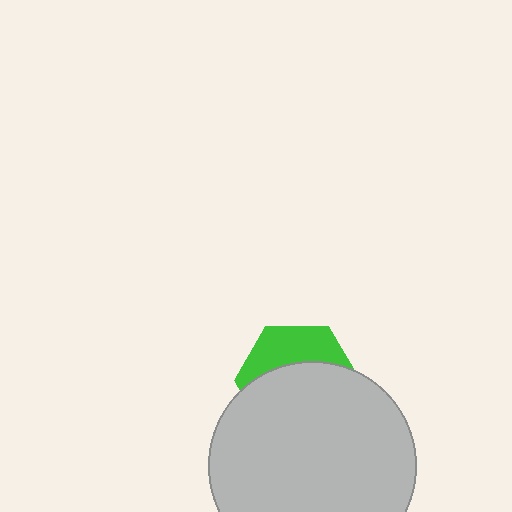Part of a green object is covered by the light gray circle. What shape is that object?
It is a hexagon.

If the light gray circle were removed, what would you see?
You would see the complete green hexagon.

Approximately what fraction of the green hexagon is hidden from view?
Roughly 64% of the green hexagon is hidden behind the light gray circle.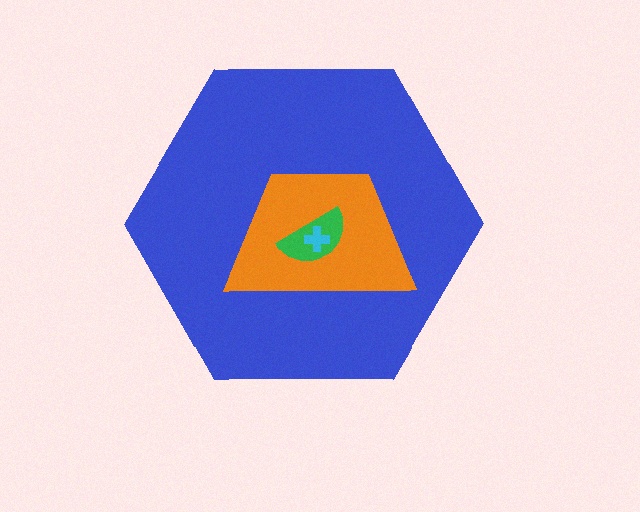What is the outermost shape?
The blue hexagon.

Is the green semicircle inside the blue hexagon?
Yes.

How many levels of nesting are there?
4.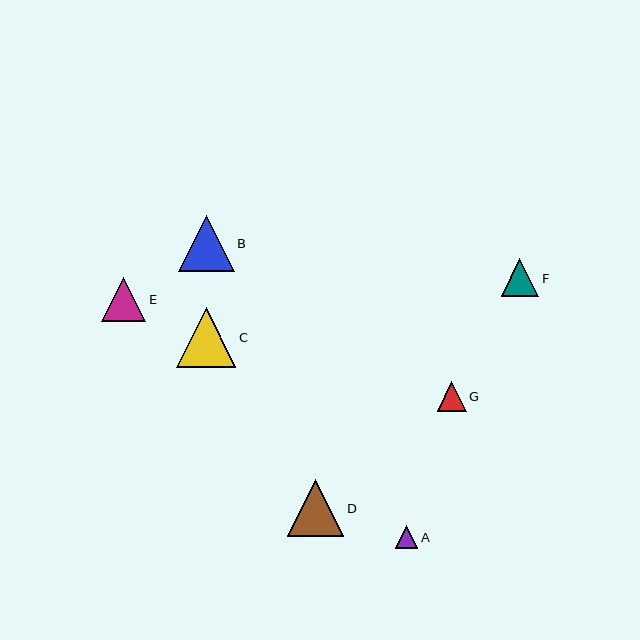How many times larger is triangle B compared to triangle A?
Triangle B is approximately 2.4 times the size of triangle A.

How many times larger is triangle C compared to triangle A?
Triangle C is approximately 2.6 times the size of triangle A.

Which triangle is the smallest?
Triangle A is the smallest with a size of approximately 23 pixels.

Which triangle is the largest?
Triangle C is the largest with a size of approximately 59 pixels.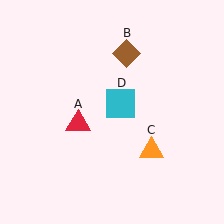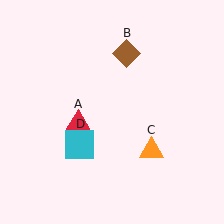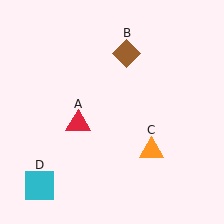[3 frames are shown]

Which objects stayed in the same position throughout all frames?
Red triangle (object A) and brown diamond (object B) and orange triangle (object C) remained stationary.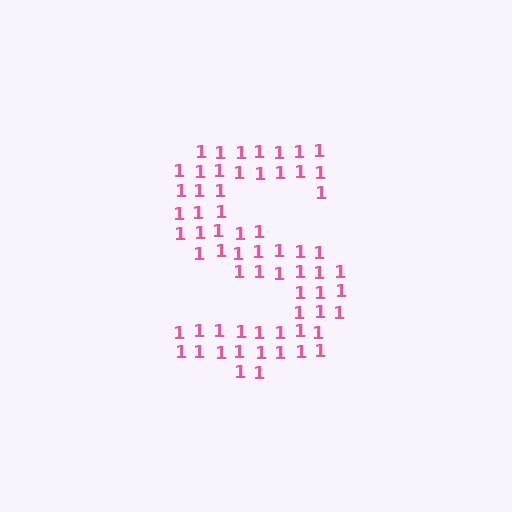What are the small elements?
The small elements are digit 1's.